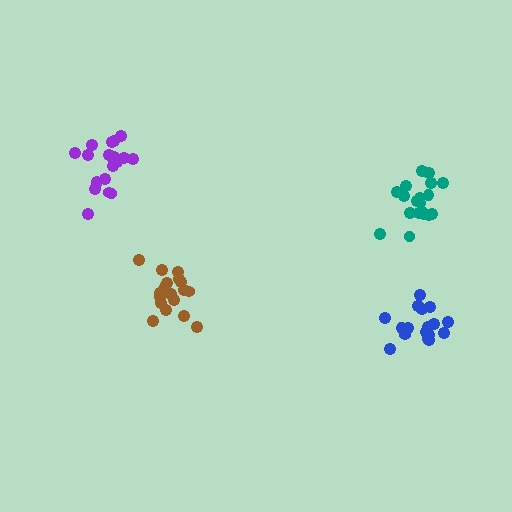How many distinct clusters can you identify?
There are 4 distinct clusters.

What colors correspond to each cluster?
The clusters are colored: brown, teal, blue, purple.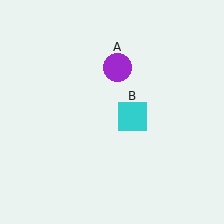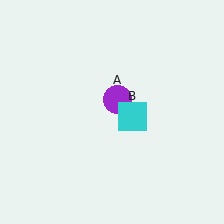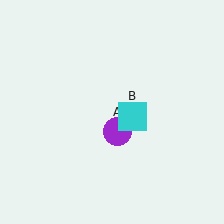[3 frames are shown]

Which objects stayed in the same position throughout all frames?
Cyan square (object B) remained stationary.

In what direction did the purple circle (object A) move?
The purple circle (object A) moved down.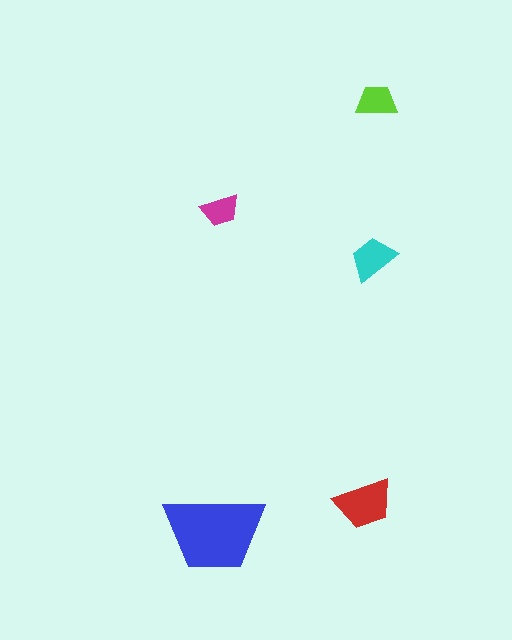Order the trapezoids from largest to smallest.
the blue one, the red one, the cyan one, the lime one, the magenta one.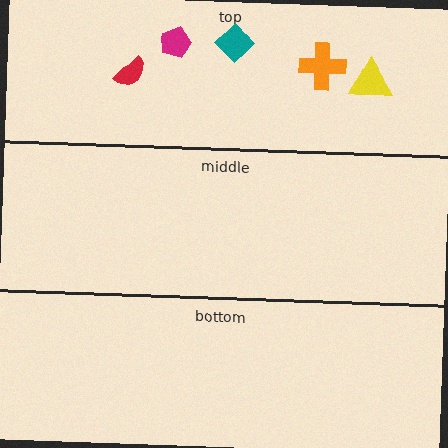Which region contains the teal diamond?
The top region.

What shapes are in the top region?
The yellow triangle, the red semicircle, the magenta pentagon, the teal diamond, the orange cross.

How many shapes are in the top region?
5.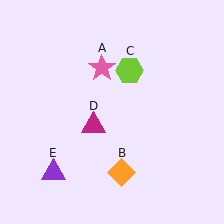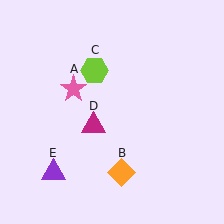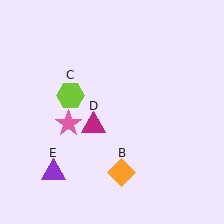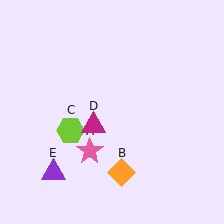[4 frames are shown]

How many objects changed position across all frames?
2 objects changed position: pink star (object A), lime hexagon (object C).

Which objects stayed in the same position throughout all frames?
Orange diamond (object B) and magenta triangle (object D) and purple triangle (object E) remained stationary.